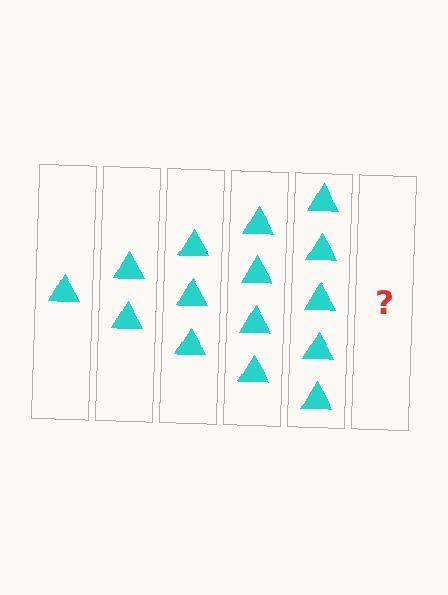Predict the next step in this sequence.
The next step is 6 triangles.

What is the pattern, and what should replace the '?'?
The pattern is that each step adds one more triangle. The '?' should be 6 triangles.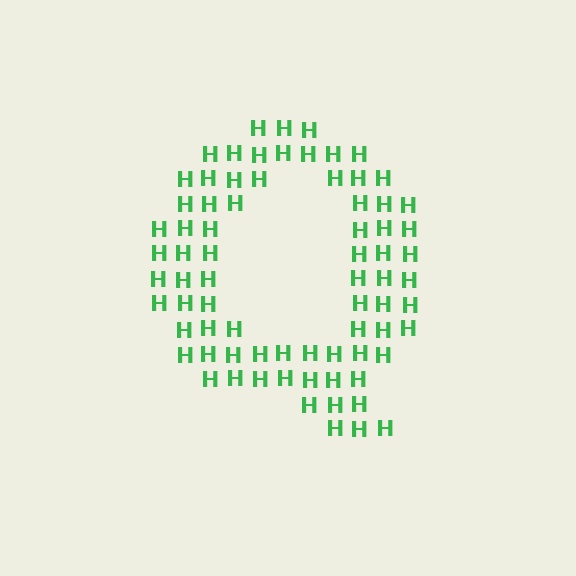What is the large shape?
The large shape is the letter Q.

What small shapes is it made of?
It is made of small letter H's.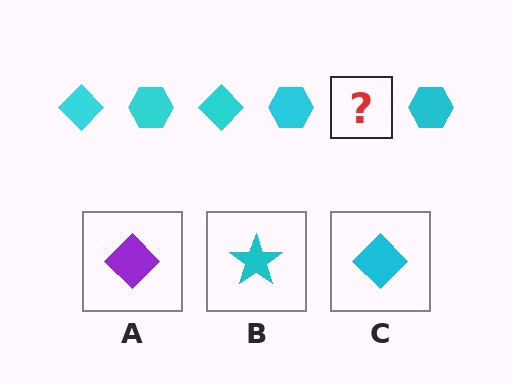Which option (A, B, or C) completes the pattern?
C.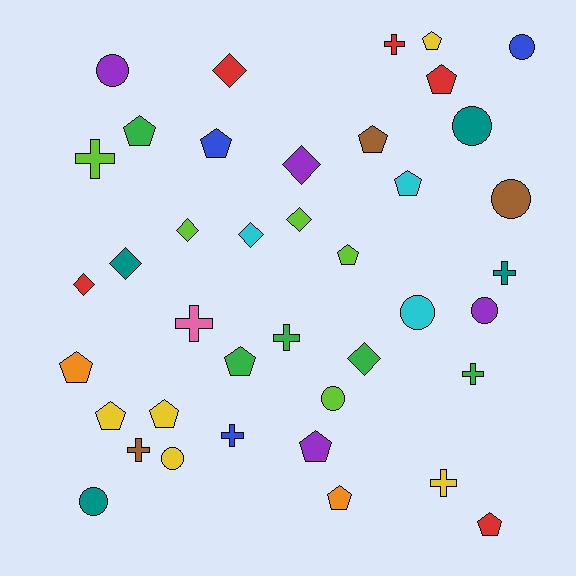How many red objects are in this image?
There are 5 red objects.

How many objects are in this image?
There are 40 objects.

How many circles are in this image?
There are 9 circles.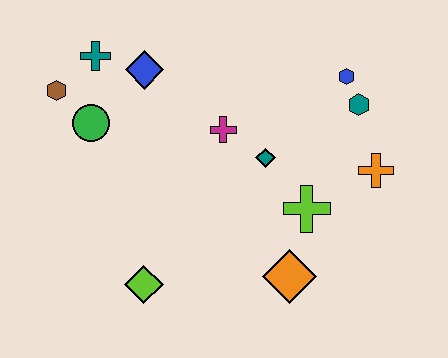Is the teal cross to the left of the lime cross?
Yes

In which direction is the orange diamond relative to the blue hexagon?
The orange diamond is below the blue hexagon.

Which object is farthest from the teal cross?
The orange cross is farthest from the teal cross.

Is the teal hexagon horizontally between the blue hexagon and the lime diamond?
No